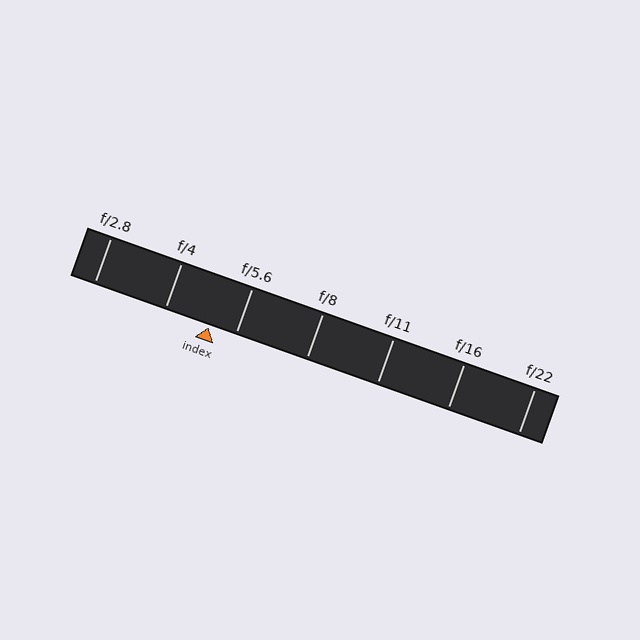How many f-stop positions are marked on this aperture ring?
There are 7 f-stop positions marked.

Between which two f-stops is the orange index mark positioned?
The index mark is between f/4 and f/5.6.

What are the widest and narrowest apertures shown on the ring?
The widest aperture shown is f/2.8 and the narrowest is f/22.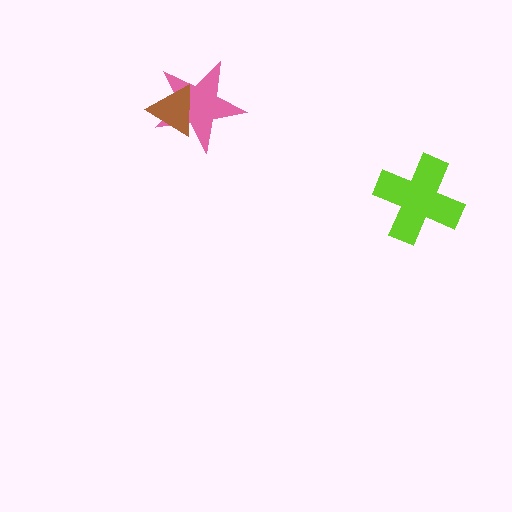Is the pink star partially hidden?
Yes, it is partially covered by another shape.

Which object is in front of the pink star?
The brown triangle is in front of the pink star.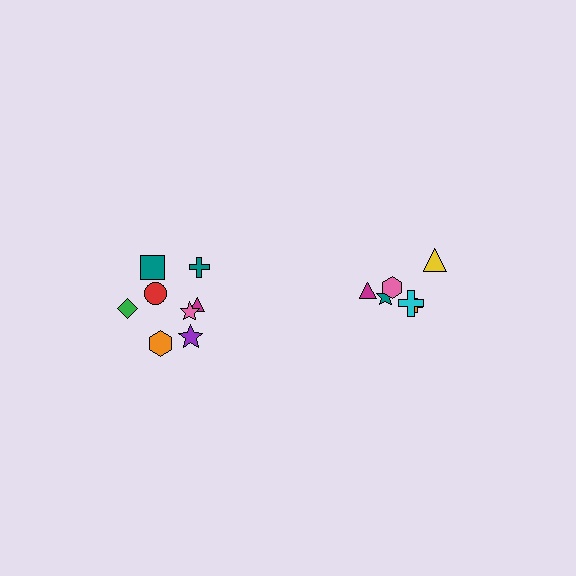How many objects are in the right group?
There are 6 objects.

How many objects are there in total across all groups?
There are 14 objects.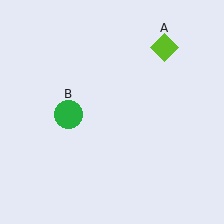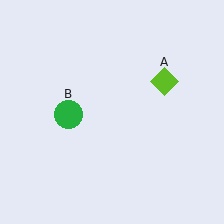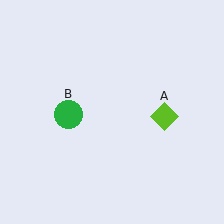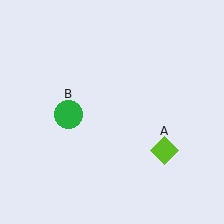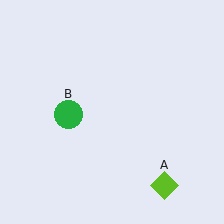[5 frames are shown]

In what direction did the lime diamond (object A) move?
The lime diamond (object A) moved down.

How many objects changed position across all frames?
1 object changed position: lime diamond (object A).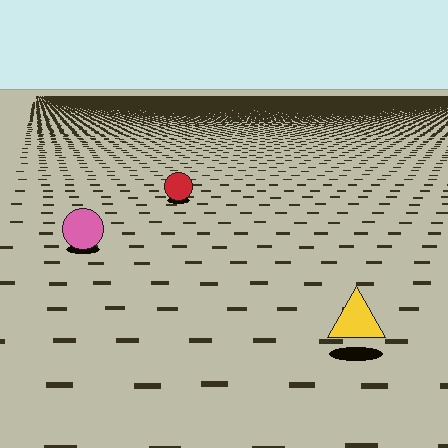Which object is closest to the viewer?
The yellow triangle is closest. The texture marks near it are larger and more spread out.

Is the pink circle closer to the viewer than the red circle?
Yes. The pink circle is closer — you can tell from the texture gradient: the ground texture is coarser near it.